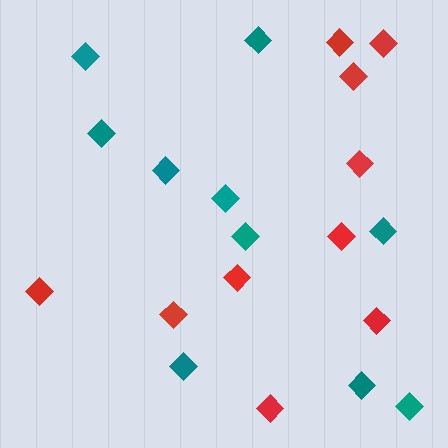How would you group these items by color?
There are 2 groups: one group of teal diamonds (10) and one group of red diamonds (10).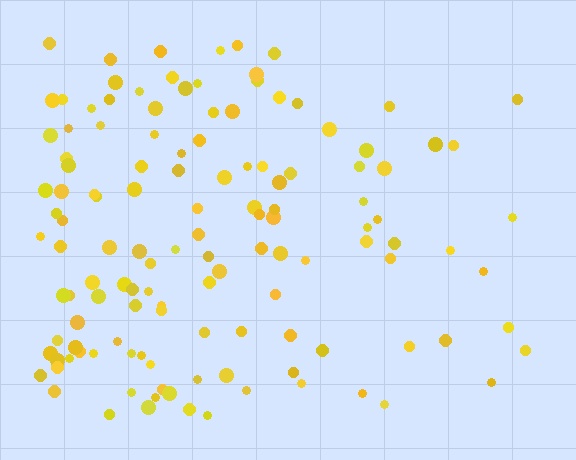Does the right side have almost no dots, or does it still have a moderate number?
Still a moderate number, just noticeably fewer than the left.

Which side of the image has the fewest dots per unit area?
The right.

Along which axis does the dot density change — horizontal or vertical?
Horizontal.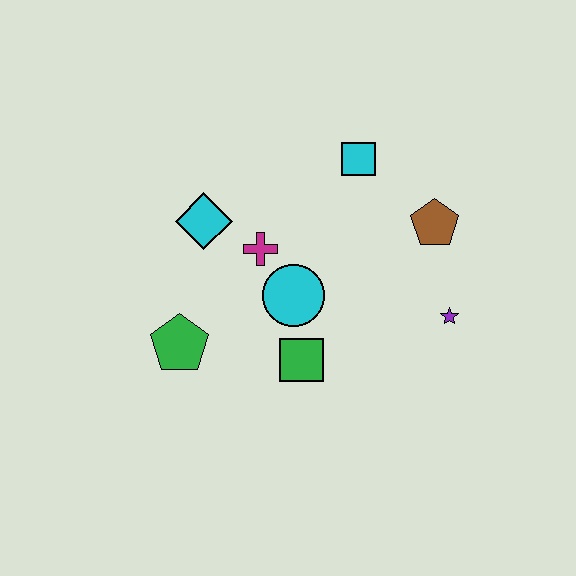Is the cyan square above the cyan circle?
Yes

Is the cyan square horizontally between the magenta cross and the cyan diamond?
No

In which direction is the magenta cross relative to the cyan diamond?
The magenta cross is to the right of the cyan diamond.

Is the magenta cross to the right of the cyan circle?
No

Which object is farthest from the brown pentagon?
The green pentagon is farthest from the brown pentagon.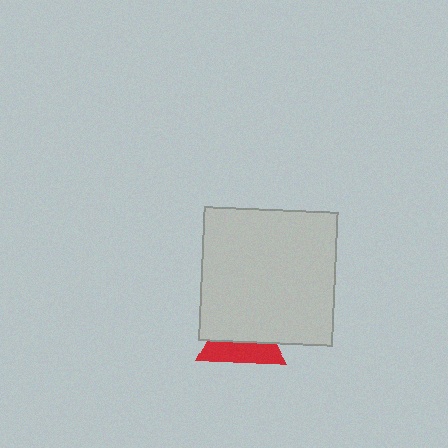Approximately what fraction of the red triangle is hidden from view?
Roughly 56% of the red triangle is hidden behind the light gray square.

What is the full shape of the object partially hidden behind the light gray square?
The partially hidden object is a red triangle.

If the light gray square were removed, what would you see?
You would see the complete red triangle.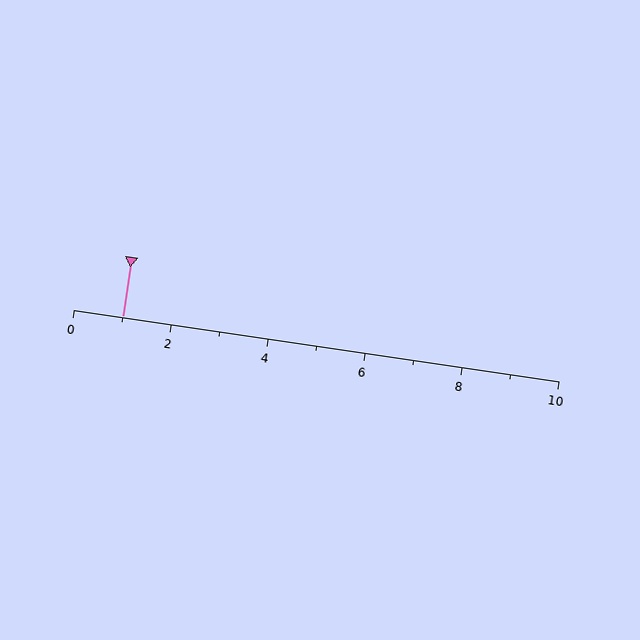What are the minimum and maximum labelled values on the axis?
The axis runs from 0 to 10.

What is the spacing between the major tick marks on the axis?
The major ticks are spaced 2 apart.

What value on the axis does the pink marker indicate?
The marker indicates approximately 1.